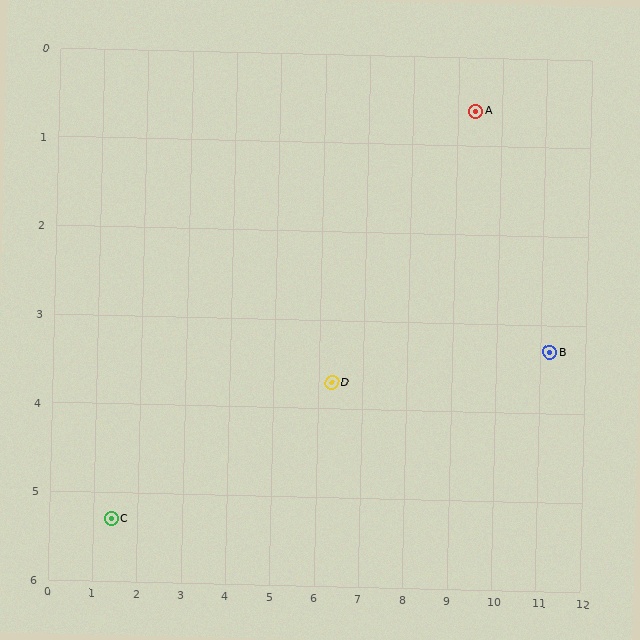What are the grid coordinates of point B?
Point B is at approximately (11.2, 3.3).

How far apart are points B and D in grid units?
Points B and D are about 4.9 grid units apart.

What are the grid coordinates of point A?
Point A is at approximately (9.4, 0.6).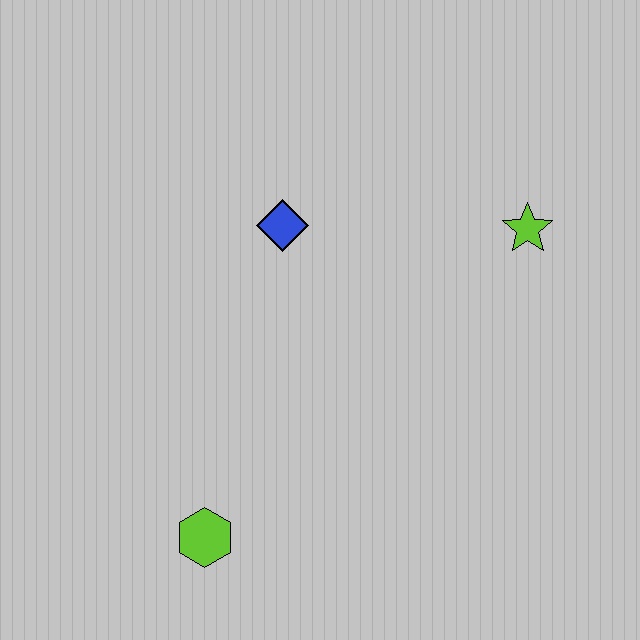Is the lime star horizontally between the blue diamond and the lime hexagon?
No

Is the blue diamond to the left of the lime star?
Yes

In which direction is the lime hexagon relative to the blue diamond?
The lime hexagon is below the blue diamond.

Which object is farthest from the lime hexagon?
The lime star is farthest from the lime hexagon.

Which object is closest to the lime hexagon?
The blue diamond is closest to the lime hexagon.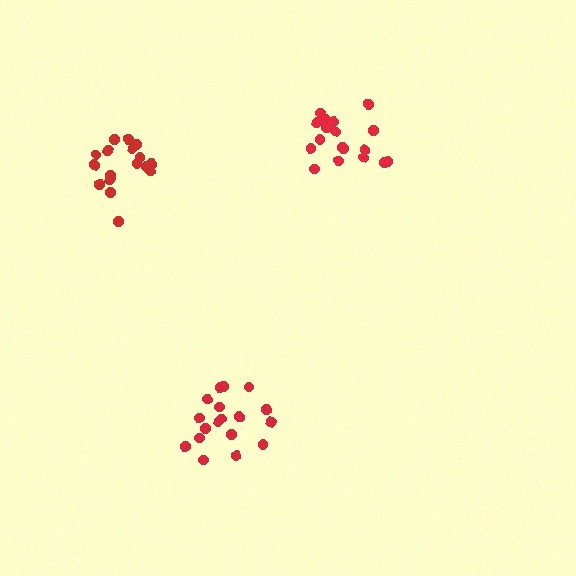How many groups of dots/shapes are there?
There are 3 groups.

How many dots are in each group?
Group 1: 18 dots, Group 2: 19 dots, Group 3: 18 dots (55 total).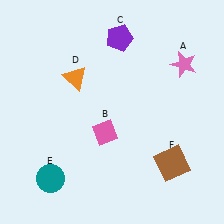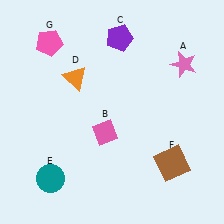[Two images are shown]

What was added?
A pink pentagon (G) was added in Image 2.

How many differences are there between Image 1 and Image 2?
There is 1 difference between the two images.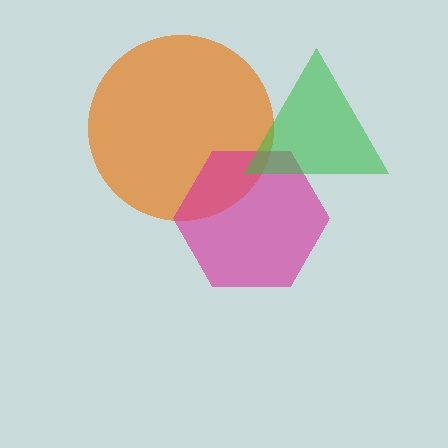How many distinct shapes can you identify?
There are 3 distinct shapes: an orange circle, a magenta hexagon, a green triangle.